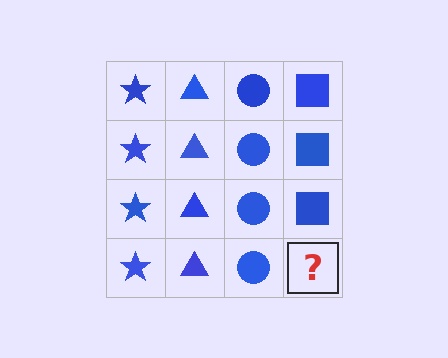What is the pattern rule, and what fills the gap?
The rule is that each column has a consistent shape. The gap should be filled with a blue square.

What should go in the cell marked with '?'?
The missing cell should contain a blue square.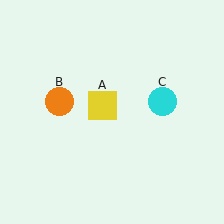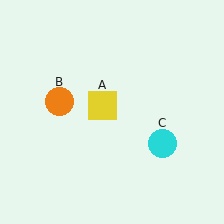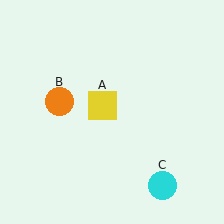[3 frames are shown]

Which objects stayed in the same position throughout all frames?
Yellow square (object A) and orange circle (object B) remained stationary.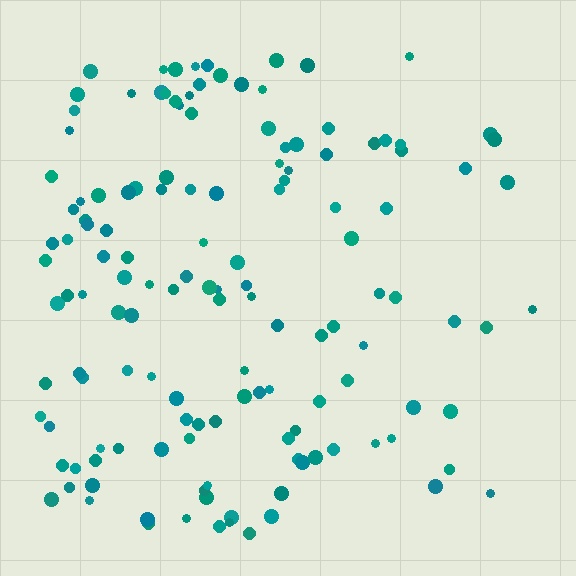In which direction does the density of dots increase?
From right to left, with the left side densest.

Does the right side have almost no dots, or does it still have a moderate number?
Still a moderate number, just noticeably fewer than the left.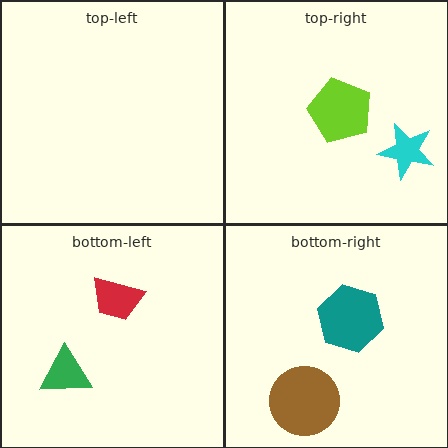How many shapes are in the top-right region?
2.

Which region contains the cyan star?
The top-right region.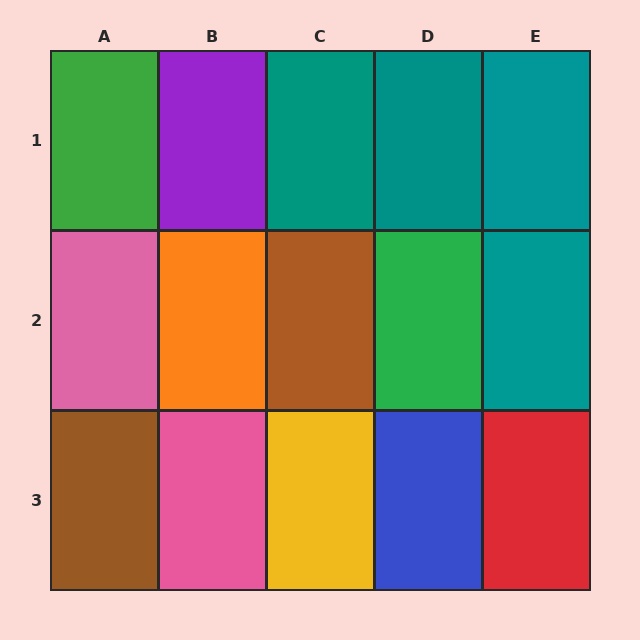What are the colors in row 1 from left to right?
Green, purple, teal, teal, teal.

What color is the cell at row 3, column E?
Red.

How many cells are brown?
2 cells are brown.